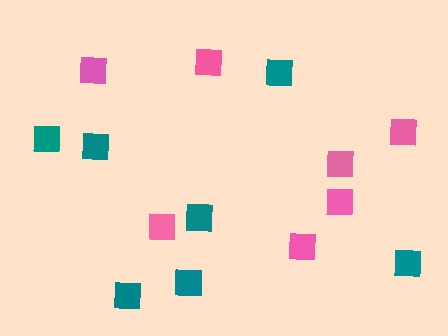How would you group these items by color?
There are 2 groups: one group of pink squares (7) and one group of teal squares (7).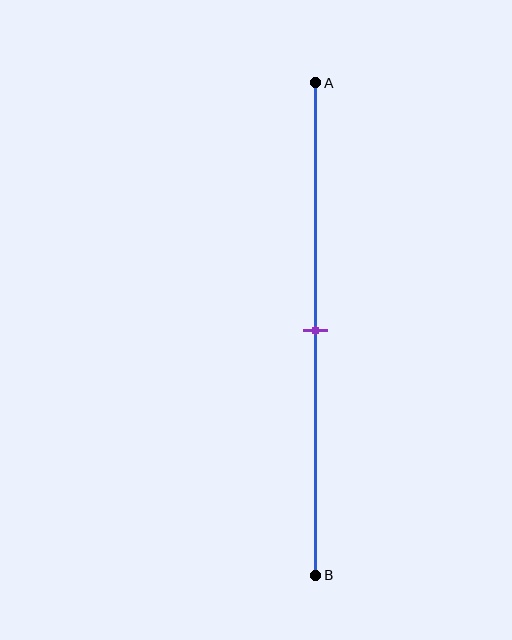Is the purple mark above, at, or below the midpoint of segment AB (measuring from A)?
The purple mark is approximately at the midpoint of segment AB.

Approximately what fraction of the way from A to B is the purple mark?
The purple mark is approximately 50% of the way from A to B.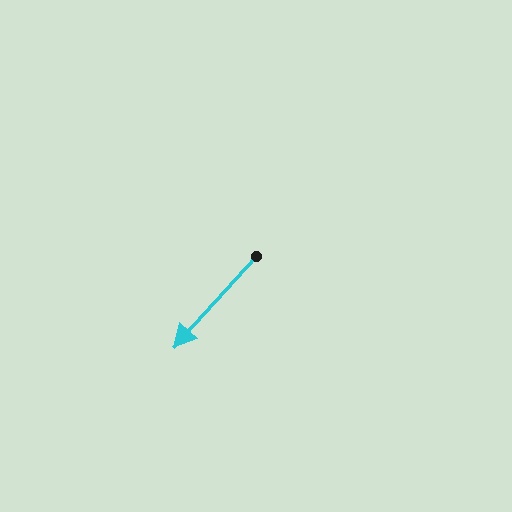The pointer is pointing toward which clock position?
Roughly 7 o'clock.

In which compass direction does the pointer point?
Southwest.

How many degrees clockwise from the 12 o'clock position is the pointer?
Approximately 222 degrees.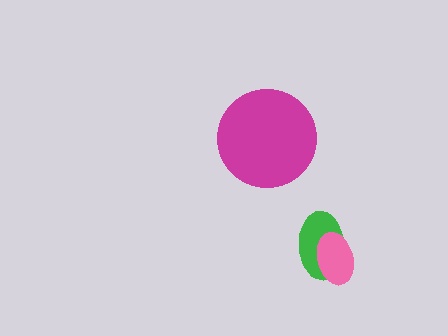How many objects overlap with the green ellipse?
1 object overlaps with the green ellipse.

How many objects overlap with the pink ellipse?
1 object overlaps with the pink ellipse.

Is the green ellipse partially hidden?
Yes, it is partially covered by another shape.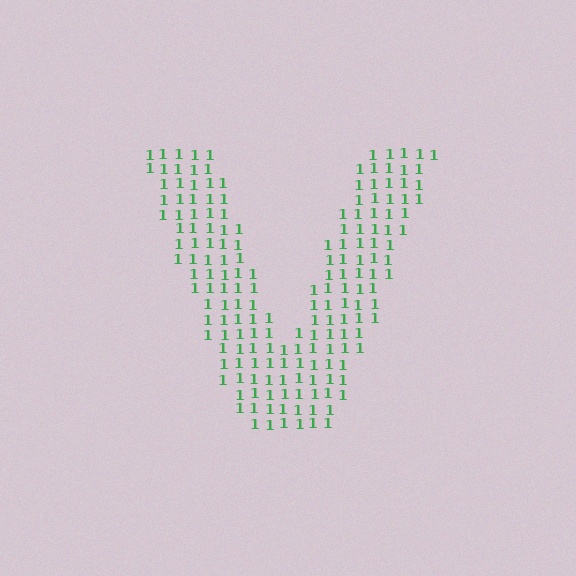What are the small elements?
The small elements are digit 1's.